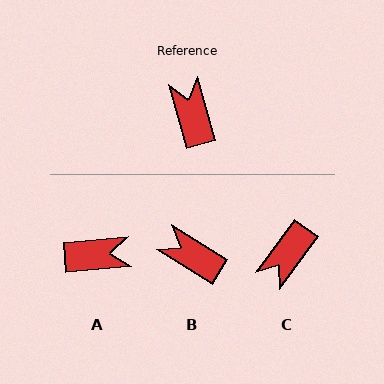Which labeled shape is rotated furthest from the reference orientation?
C, about 128 degrees away.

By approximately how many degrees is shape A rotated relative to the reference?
Approximately 101 degrees clockwise.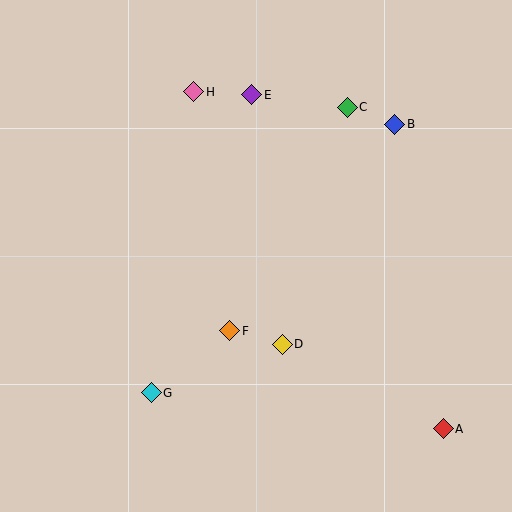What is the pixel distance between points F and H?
The distance between F and H is 242 pixels.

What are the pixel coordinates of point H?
Point H is at (194, 92).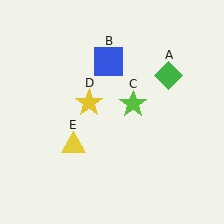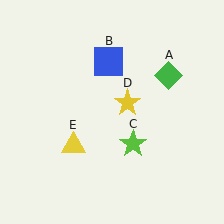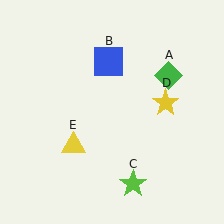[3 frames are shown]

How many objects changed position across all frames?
2 objects changed position: lime star (object C), yellow star (object D).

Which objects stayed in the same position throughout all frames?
Green diamond (object A) and blue square (object B) and yellow triangle (object E) remained stationary.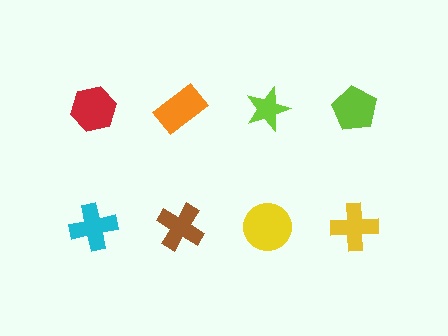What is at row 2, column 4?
A yellow cross.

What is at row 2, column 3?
A yellow circle.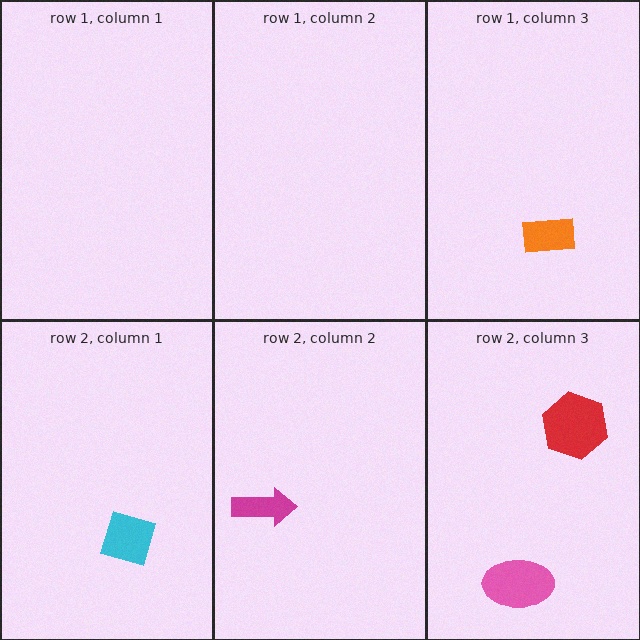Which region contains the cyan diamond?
The row 2, column 1 region.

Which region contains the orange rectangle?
The row 1, column 3 region.